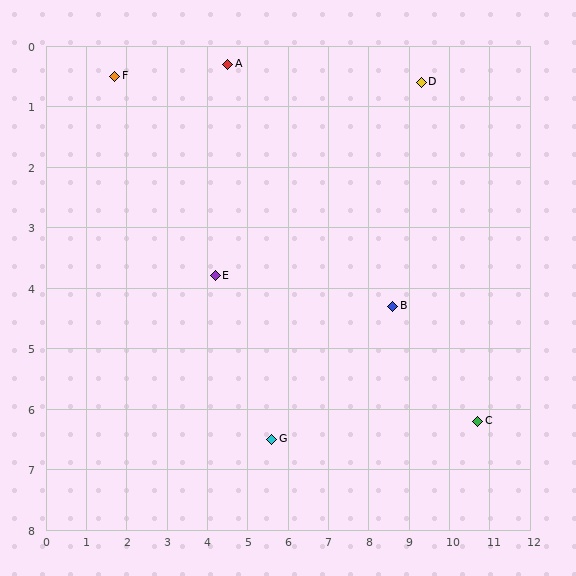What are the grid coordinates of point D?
Point D is at approximately (9.3, 0.6).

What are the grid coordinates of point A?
Point A is at approximately (4.5, 0.3).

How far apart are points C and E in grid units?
Points C and E are about 6.9 grid units apart.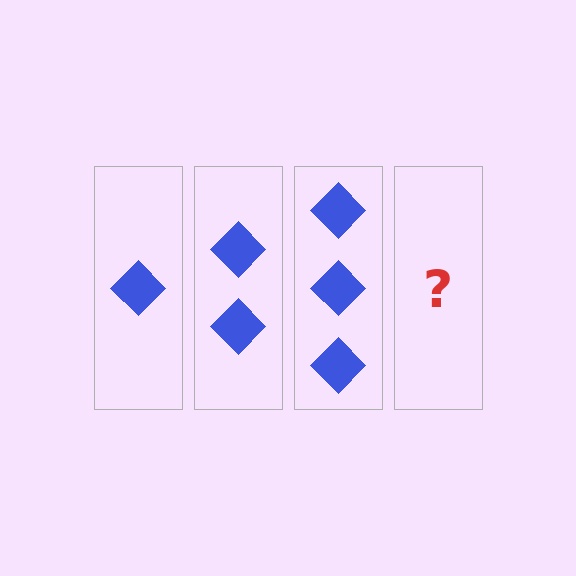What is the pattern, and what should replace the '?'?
The pattern is that each step adds one more diamond. The '?' should be 4 diamonds.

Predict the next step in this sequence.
The next step is 4 diamonds.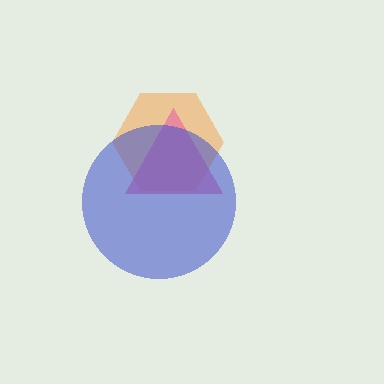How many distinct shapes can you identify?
There are 3 distinct shapes: an orange hexagon, a pink triangle, a blue circle.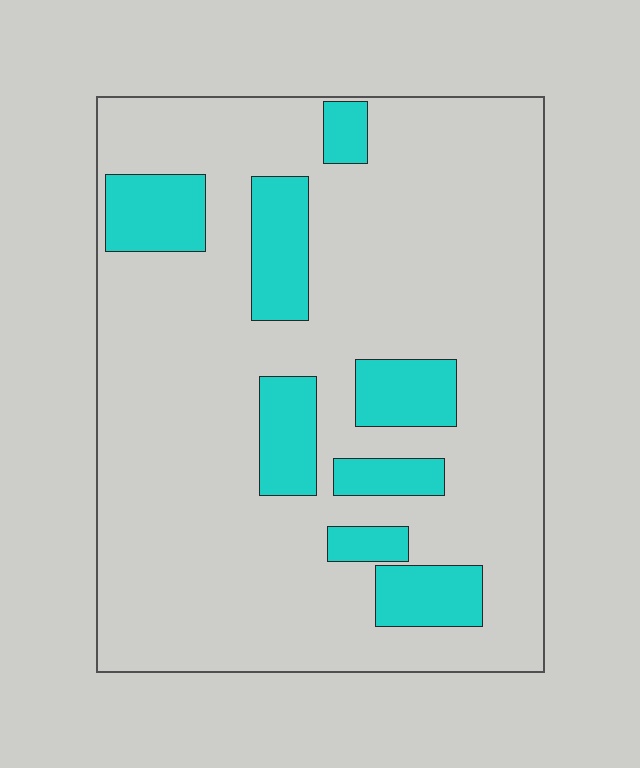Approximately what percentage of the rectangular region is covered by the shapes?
Approximately 20%.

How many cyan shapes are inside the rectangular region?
8.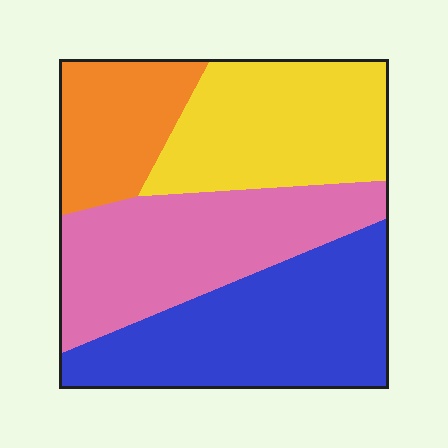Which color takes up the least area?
Orange, at roughly 15%.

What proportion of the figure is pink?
Pink takes up between a quarter and a half of the figure.